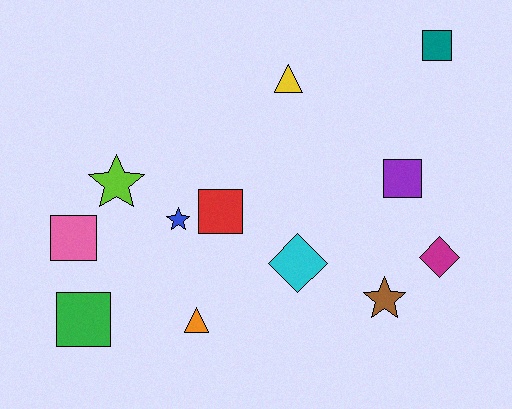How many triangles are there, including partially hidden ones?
There are 2 triangles.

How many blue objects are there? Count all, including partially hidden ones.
There is 1 blue object.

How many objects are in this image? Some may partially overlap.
There are 12 objects.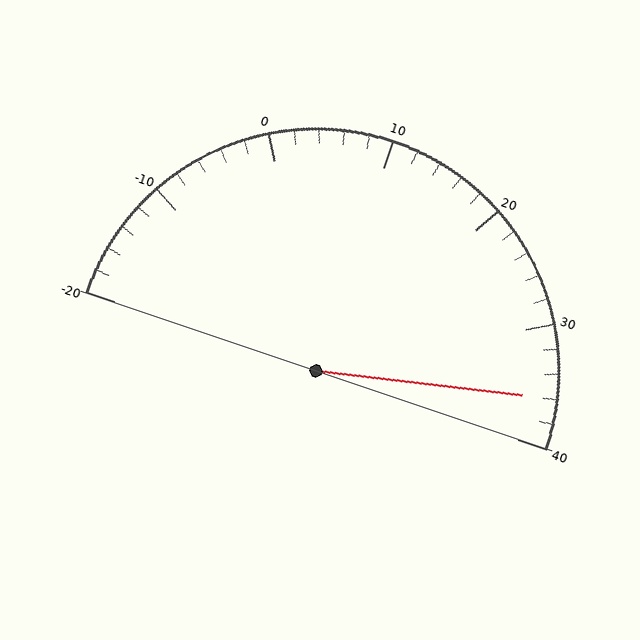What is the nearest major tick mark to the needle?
The nearest major tick mark is 40.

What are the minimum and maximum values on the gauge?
The gauge ranges from -20 to 40.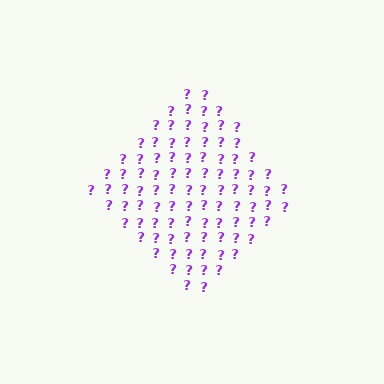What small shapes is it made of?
It is made of small question marks.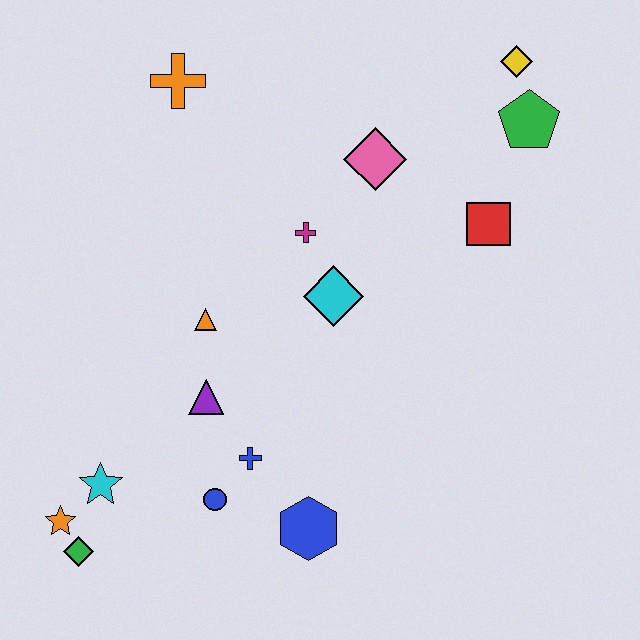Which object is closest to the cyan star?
The orange star is closest to the cyan star.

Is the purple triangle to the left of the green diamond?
No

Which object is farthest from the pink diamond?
The green diamond is farthest from the pink diamond.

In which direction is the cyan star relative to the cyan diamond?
The cyan star is to the left of the cyan diamond.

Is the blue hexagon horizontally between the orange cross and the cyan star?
No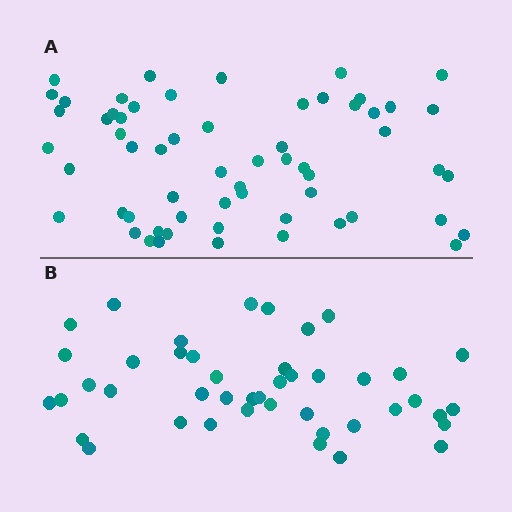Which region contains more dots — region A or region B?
Region A (the top region) has more dots.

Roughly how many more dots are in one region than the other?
Region A has approximately 15 more dots than region B.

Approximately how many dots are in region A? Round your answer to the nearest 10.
About 60 dots.